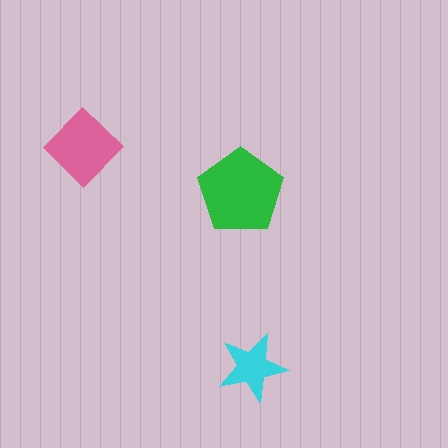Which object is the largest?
The green pentagon.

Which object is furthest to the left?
The pink diamond is leftmost.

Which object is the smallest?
The cyan star.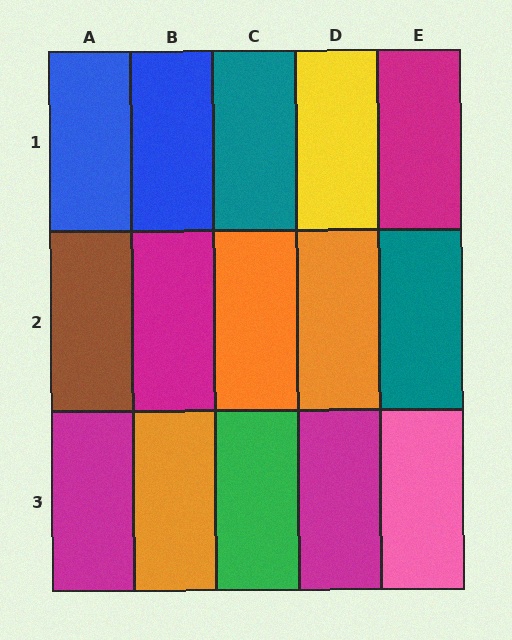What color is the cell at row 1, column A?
Blue.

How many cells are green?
1 cell is green.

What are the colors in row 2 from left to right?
Brown, magenta, orange, orange, teal.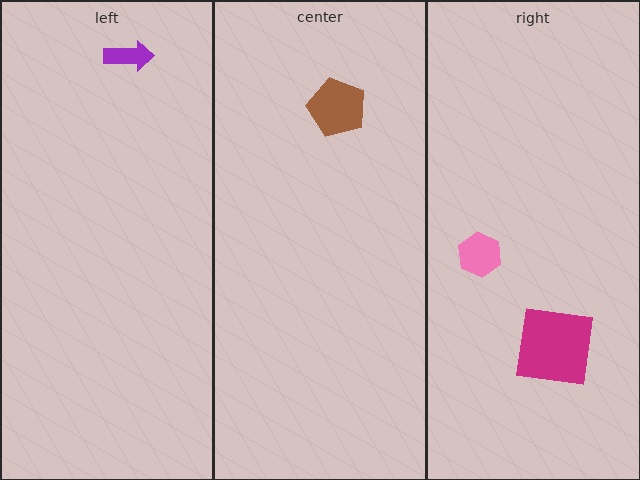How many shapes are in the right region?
2.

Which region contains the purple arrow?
The left region.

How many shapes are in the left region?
1.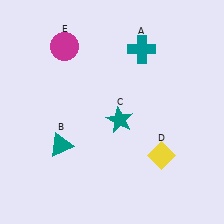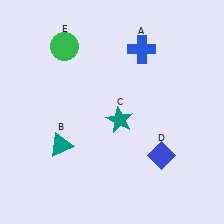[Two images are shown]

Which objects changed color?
A changed from teal to blue. D changed from yellow to blue. E changed from magenta to green.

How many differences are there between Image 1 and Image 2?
There are 3 differences between the two images.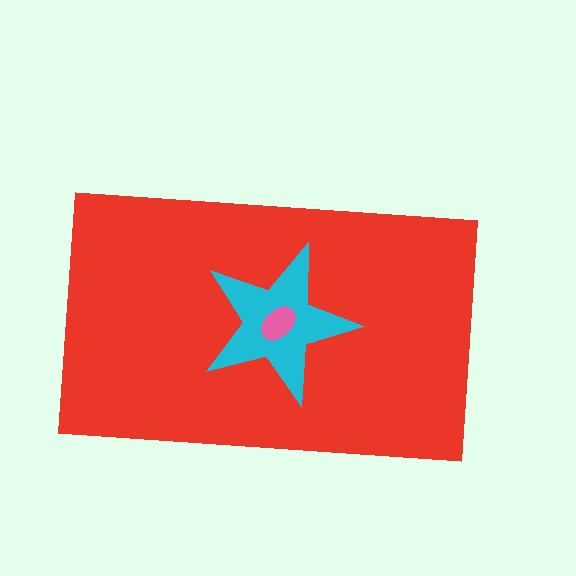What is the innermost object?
The pink ellipse.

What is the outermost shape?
The red rectangle.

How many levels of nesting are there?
3.